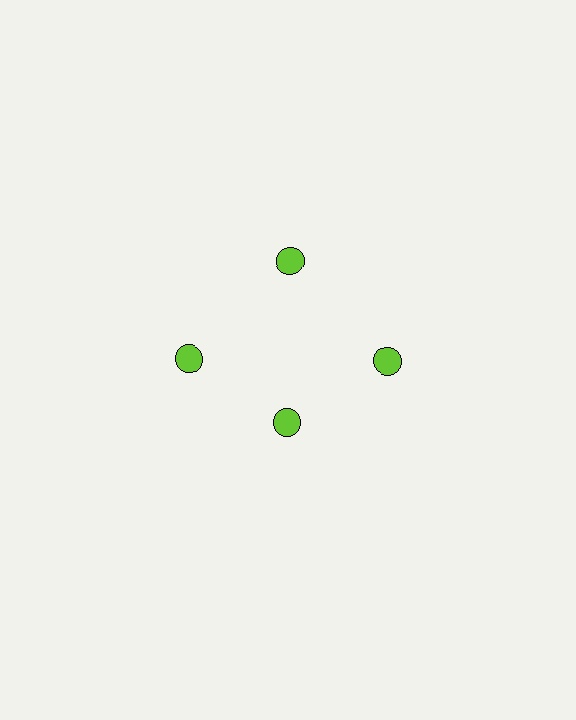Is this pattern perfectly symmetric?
No. The 4 lime circles are arranged in a ring, but one element near the 6 o'clock position is pulled inward toward the center, breaking the 4-fold rotational symmetry.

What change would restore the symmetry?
The symmetry would be restored by moving it outward, back onto the ring so that all 4 circles sit at equal angles and equal distance from the center.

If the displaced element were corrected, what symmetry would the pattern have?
It would have 4-fold rotational symmetry — the pattern would map onto itself every 90 degrees.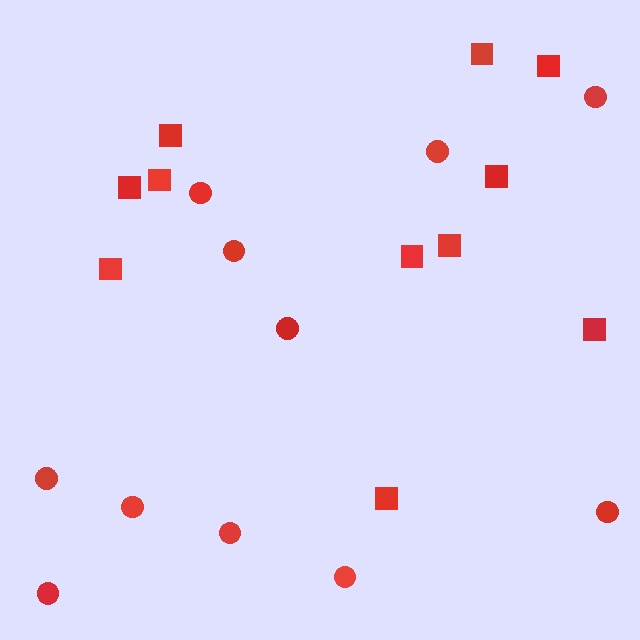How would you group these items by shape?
There are 2 groups: one group of circles (11) and one group of squares (11).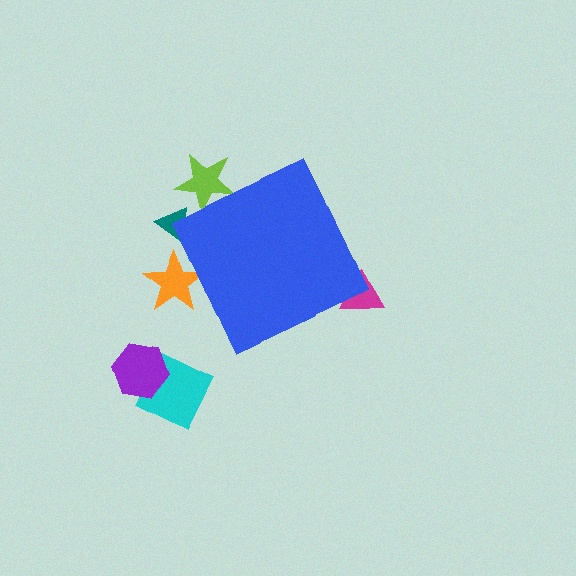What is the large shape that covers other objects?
A blue diamond.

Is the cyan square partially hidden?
No, the cyan square is fully visible.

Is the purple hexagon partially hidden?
No, the purple hexagon is fully visible.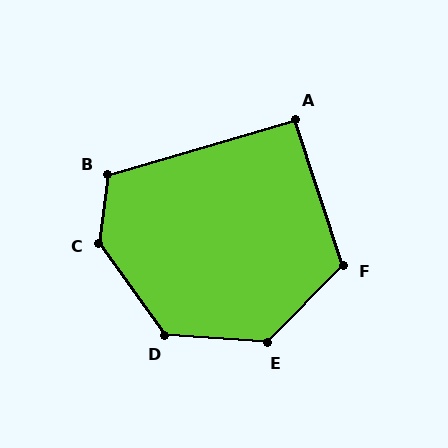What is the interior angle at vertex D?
Approximately 129 degrees (obtuse).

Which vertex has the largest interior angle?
C, at approximately 137 degrees.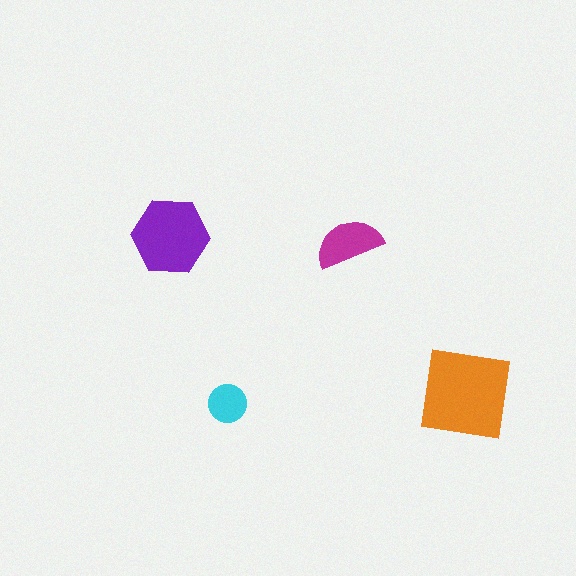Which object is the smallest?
The cyan circle.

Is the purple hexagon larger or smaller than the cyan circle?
Larger.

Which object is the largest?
The orange square.